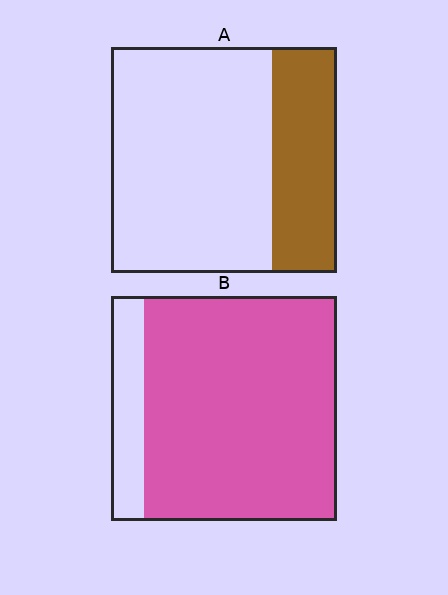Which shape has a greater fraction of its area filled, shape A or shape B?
Shape B.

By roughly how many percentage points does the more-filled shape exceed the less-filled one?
By roughly 55 percentage points (B over A).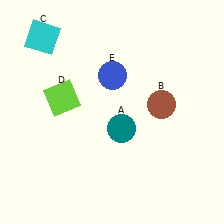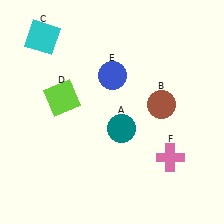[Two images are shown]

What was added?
A pink cross (F) was added in Image 2.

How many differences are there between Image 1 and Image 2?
There is 1 difference between the two images.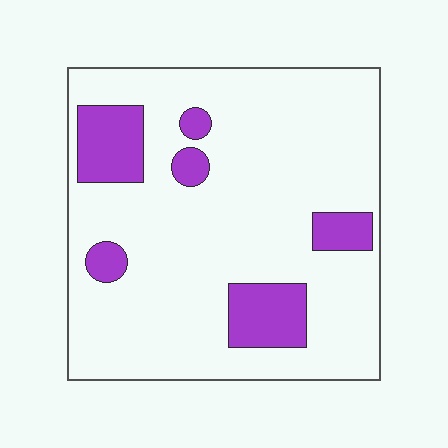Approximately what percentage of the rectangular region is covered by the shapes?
Approximately 15%.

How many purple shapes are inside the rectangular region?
6.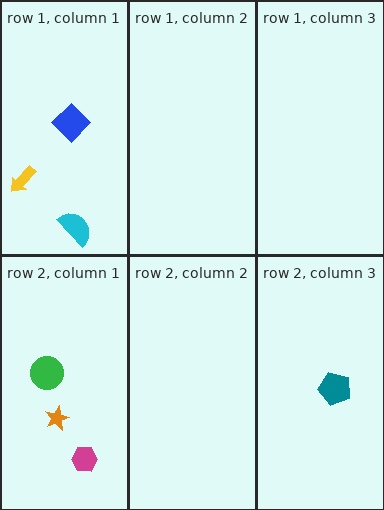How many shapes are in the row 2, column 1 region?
3.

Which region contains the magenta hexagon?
The row 2, column 1 region.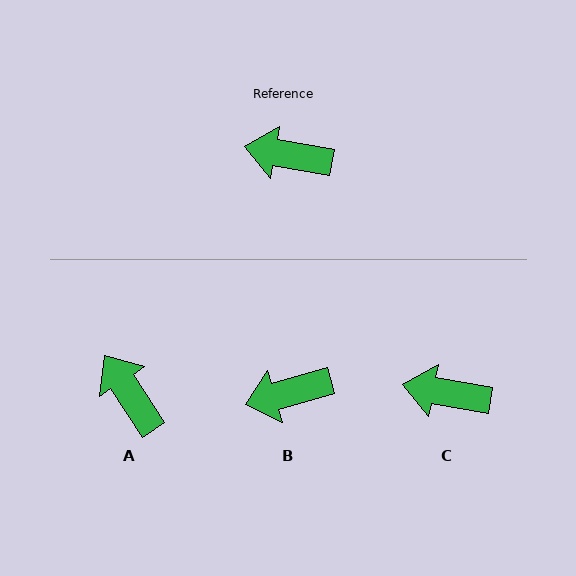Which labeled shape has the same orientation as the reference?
C.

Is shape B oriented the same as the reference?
No, it is off by about 26 degrees.